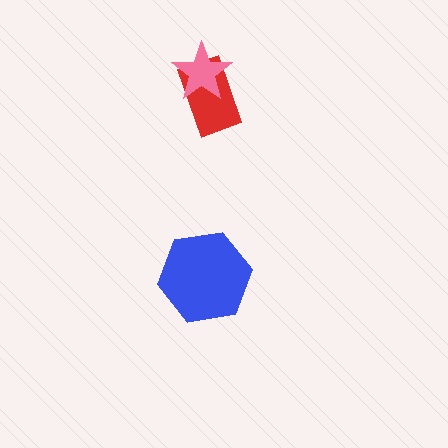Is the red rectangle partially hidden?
Yes, it is partially covered by another shape.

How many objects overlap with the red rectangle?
1 object overlaps with the red rectangle.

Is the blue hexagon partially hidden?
No, no other shape covers it.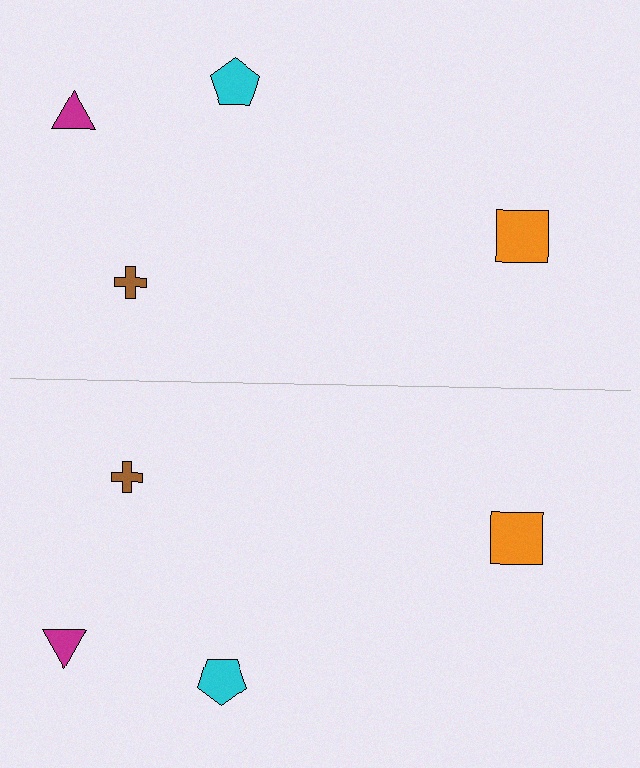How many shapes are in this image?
There are 8 shapes in this image.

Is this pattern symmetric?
Yes, this pattern has bilateral (reflection) symmetry.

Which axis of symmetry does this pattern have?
The pattern has a horizontal axis of symmetry running through the center of the image.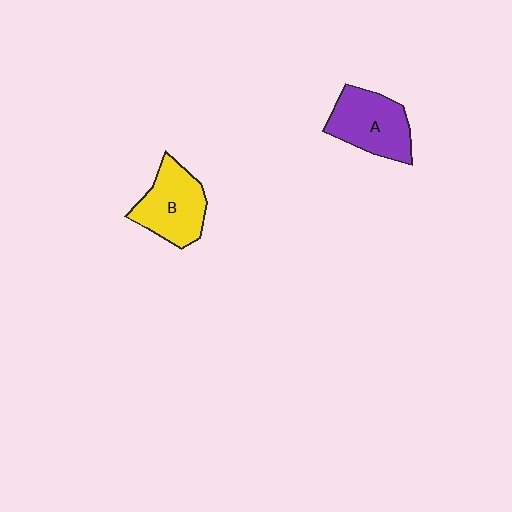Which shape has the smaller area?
Shape B (yellow).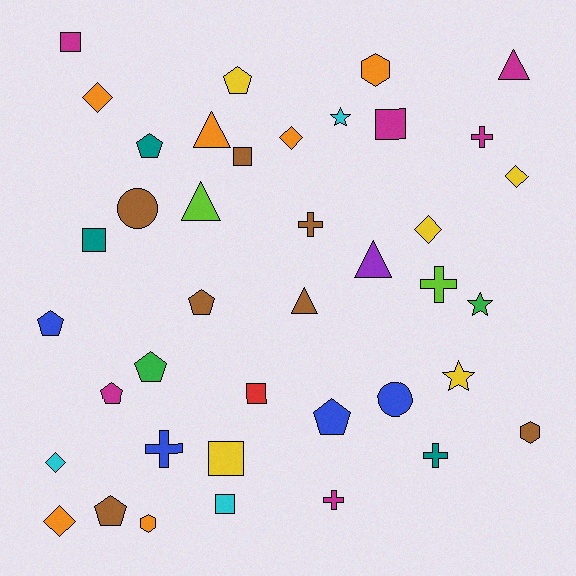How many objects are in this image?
There are 40 objects.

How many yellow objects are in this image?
There are 5 yellow objects.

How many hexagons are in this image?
There are 3 hexagons.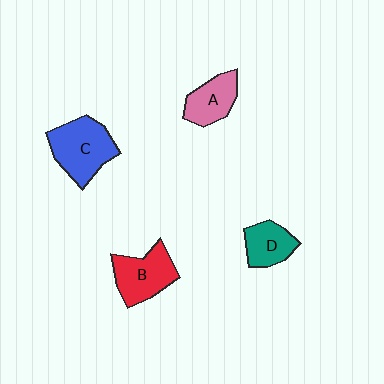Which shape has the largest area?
Shape C (blue).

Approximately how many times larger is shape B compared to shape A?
Approximately 1.3 times.